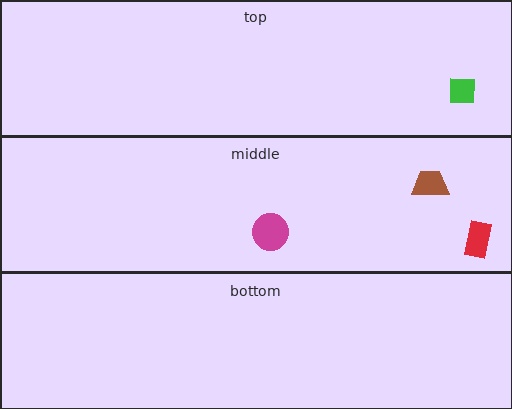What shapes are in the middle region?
The magenta circle, the brown trapezoid, the red rectangle.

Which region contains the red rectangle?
The middle region.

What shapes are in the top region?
The green square.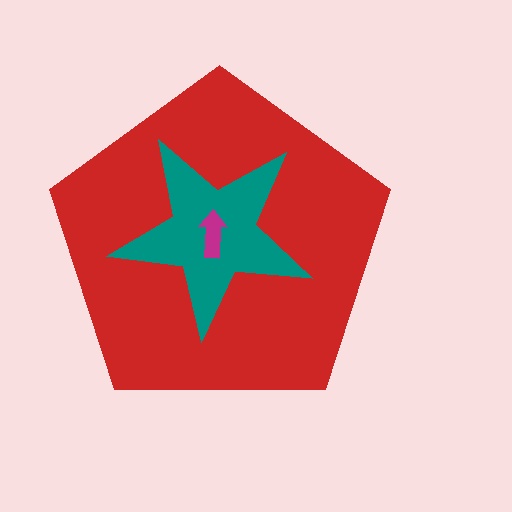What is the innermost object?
The magenta arrow.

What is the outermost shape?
The red pentagon.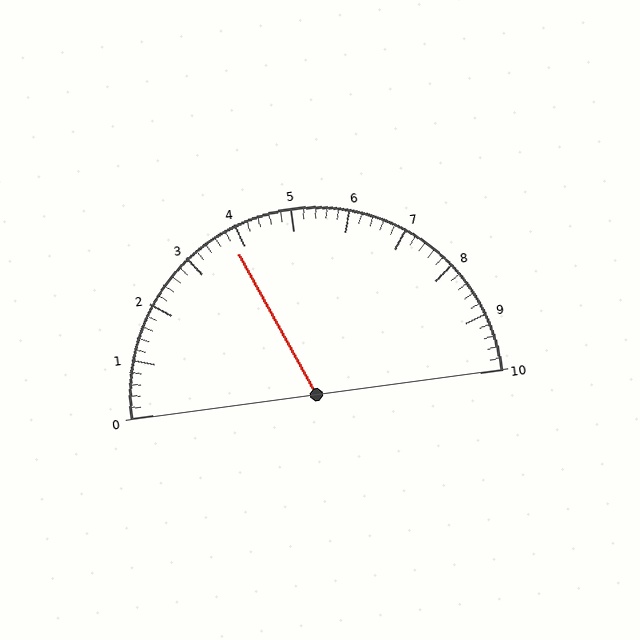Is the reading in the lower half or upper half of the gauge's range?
The reading is in the lower half of the range (0 to 10).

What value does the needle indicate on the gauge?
The needle indicates approximately 3.8.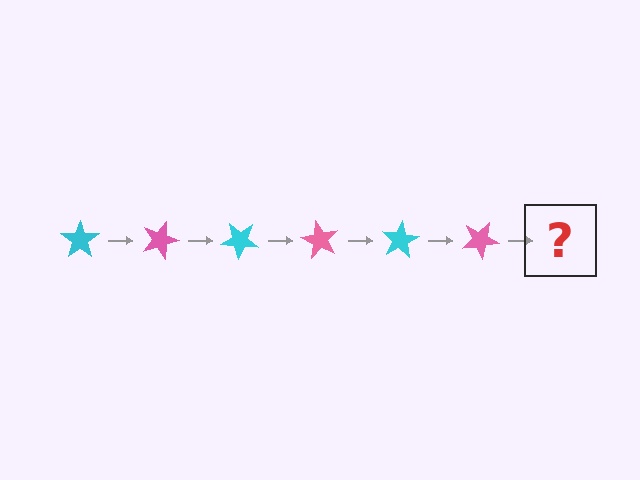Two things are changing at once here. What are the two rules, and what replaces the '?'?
The two rules are that it rotates 20 degrees each step and the color cycles through cyan and pink. The '?' should be a cyan star, rotated 120 degrees from the start.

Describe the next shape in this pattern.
It should be a cyan star, rotated 120 degrees from the start.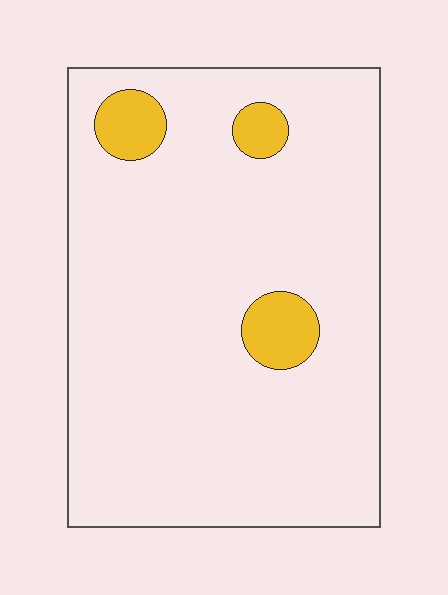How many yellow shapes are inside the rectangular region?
3.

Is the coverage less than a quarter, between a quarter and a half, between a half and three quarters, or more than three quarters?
Less than a quarter.